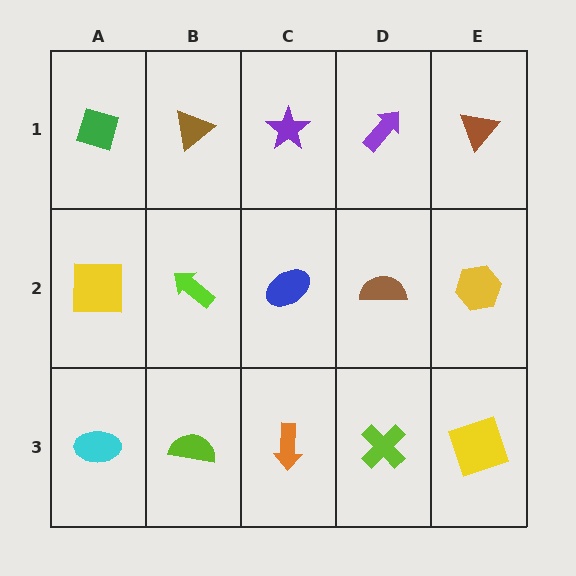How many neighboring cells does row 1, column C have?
3.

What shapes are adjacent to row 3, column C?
A blue ellipse (row 2, column C), a lime semicircle (row 3, column B), a lime cross (row 3, column D).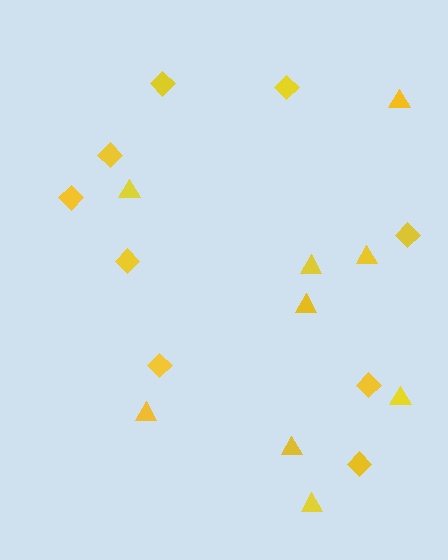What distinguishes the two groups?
There are 2 groups: one group of diamonds (9) and one group of triangles (9).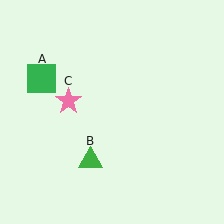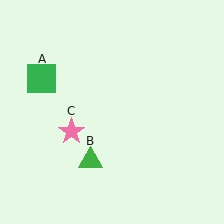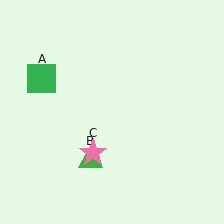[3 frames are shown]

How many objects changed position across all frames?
1 object changed position: pink star (object C).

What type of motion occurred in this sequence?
The pink star (object C) rotated counterclockwise around the center of the scene.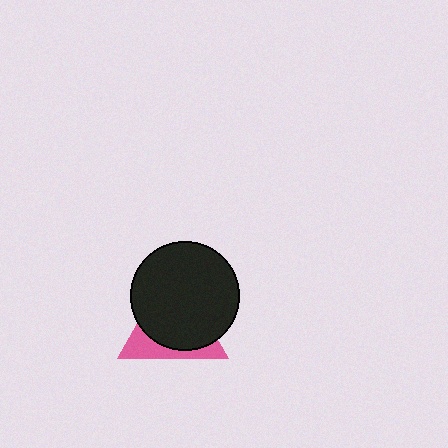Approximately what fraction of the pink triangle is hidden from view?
Roughly 70% of the pink triangle is hidden behind the black circle.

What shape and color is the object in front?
The object in front is a black circle.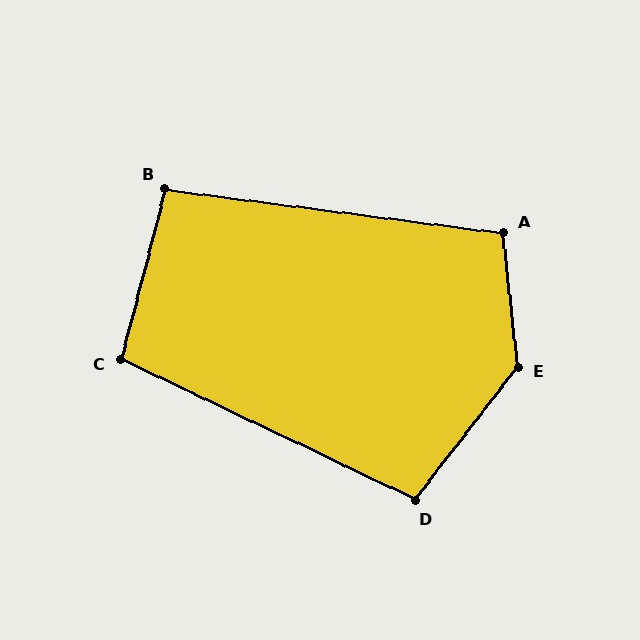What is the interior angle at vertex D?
Approximately 102 degrees (obtuse).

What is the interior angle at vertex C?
Approximately 101 degrees (obtuse).